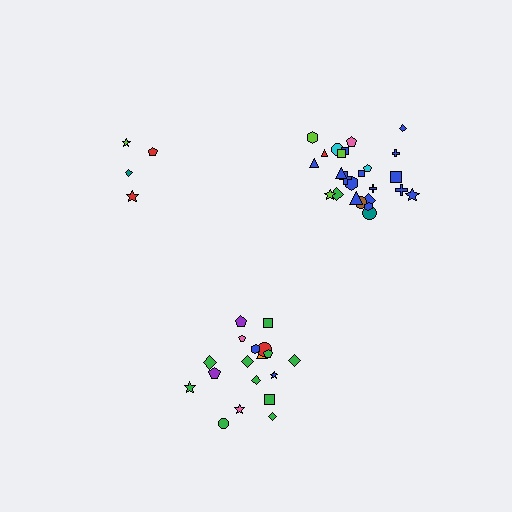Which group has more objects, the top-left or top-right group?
The top-right group.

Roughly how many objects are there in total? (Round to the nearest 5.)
Roughly 45 objects in total.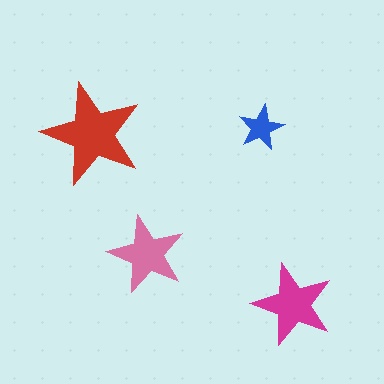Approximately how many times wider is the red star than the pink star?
About 1.5 times wider.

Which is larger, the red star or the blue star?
The red one.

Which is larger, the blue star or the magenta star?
The magenta one.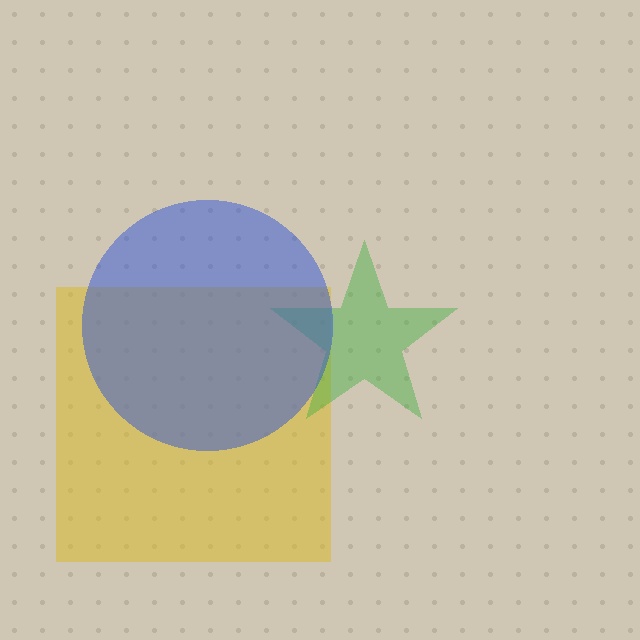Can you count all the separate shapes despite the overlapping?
Yes, there are 3 separate shapes.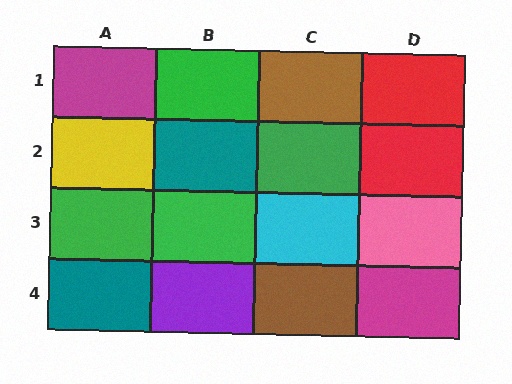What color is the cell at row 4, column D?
Magenta.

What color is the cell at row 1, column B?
Green.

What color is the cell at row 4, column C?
Brown.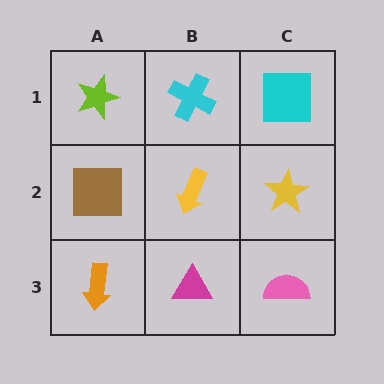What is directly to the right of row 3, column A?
A magenta triangle.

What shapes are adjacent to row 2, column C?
A cyan square (row 1, column C), a pink semicircle (row 3, column C), a yellow arrow (row 2, column B).